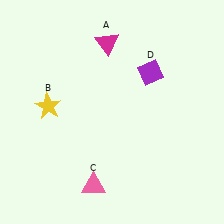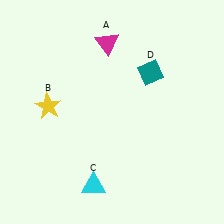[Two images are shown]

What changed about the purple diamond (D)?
In Image 1, D is purple. In Image 2, it changed to teal.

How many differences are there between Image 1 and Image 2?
There are 2 differences between the two images.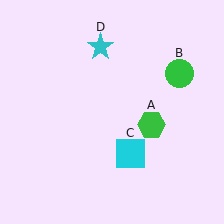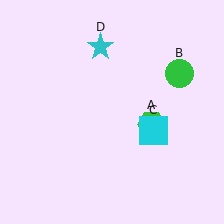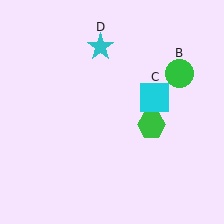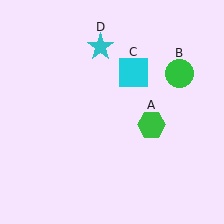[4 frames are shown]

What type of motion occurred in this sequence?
The cyan square (object C) rotated counterclockwise around the center of the scene.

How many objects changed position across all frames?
1 object changed position: cyan square (object C).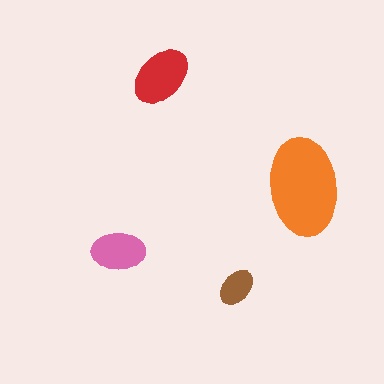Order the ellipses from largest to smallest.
the orange one, the red one, the pink one, the brown one.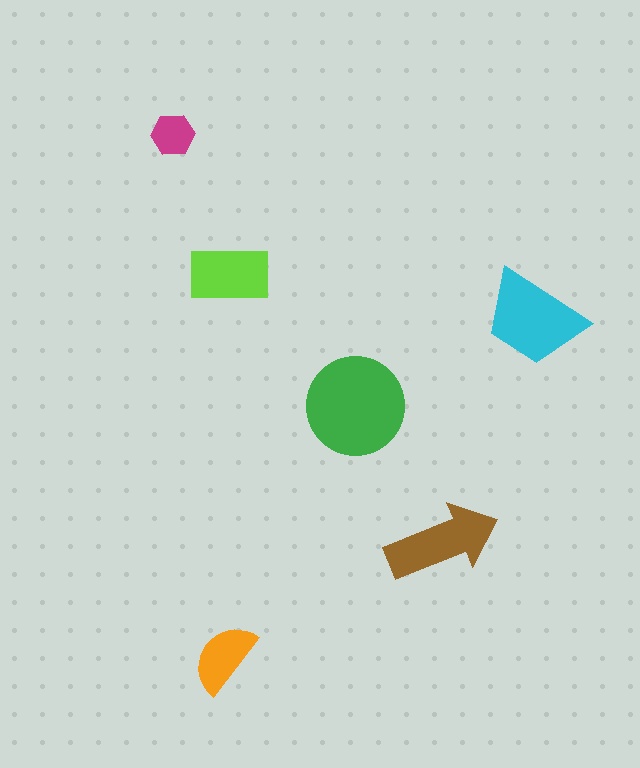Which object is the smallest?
The magenta hexagon.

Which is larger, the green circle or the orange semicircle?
The green circle.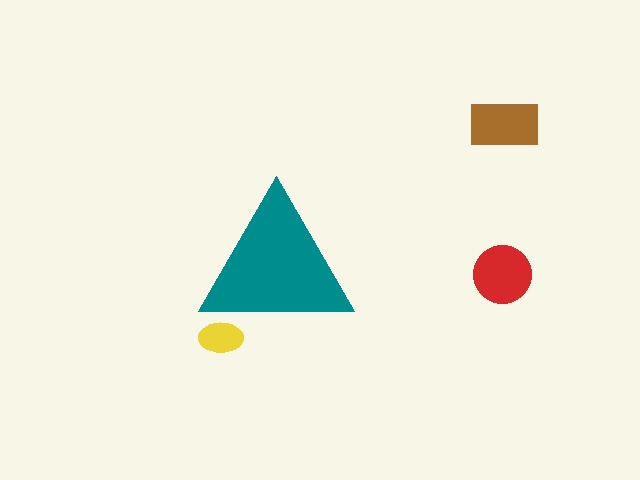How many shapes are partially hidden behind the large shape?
1 shape is partially hidden.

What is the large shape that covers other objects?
A teal triangle.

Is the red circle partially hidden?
No, the red circle is fully visible.